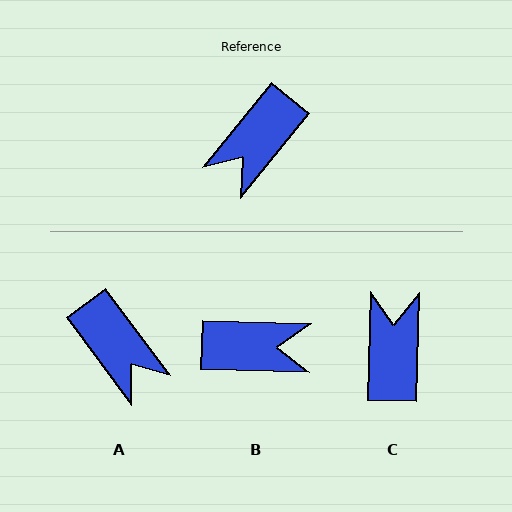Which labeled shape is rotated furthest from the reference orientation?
C, about 143 degrees away.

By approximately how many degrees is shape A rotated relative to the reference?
Approximately 76 degrees counter-clockwise.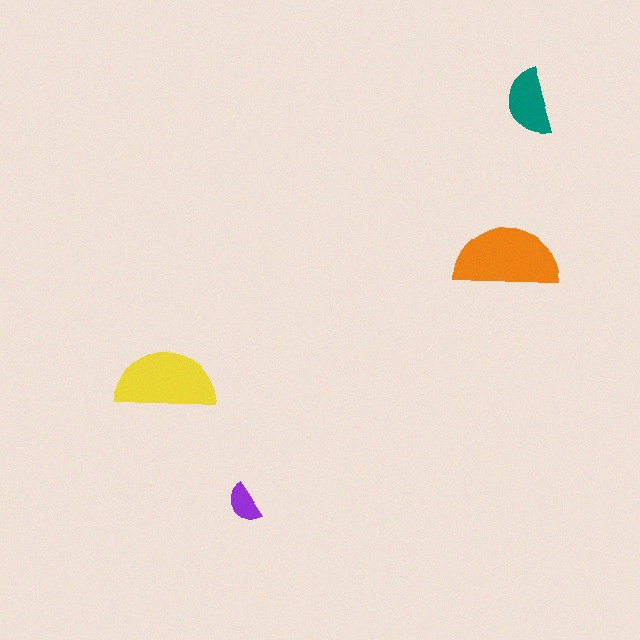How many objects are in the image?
There are 4 objects in the image.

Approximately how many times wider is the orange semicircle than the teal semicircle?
About 1.5 times wider.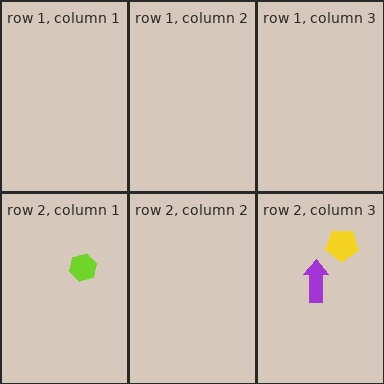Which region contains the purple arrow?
The row 2, column 3 region.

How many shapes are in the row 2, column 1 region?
1.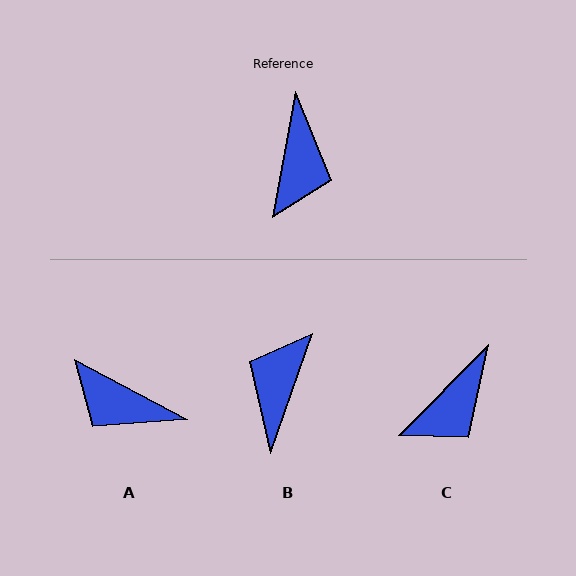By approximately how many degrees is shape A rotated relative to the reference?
Approximately 108 degrees clockwise.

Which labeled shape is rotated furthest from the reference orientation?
B, about 171 degrees away.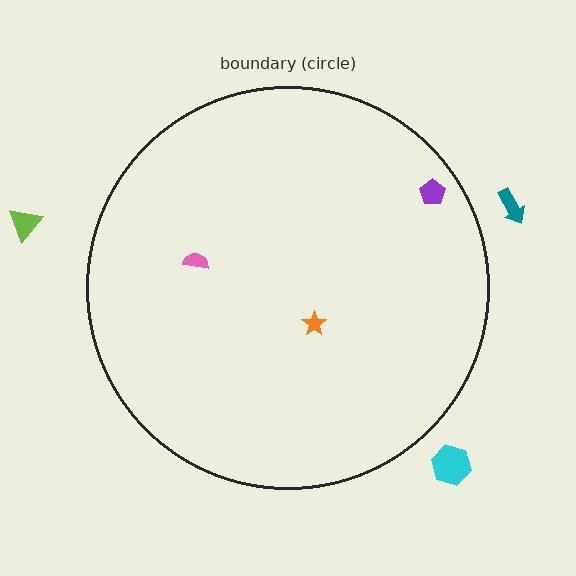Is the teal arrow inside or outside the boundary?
Outside.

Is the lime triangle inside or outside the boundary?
Outside.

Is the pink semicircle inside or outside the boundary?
Inside.